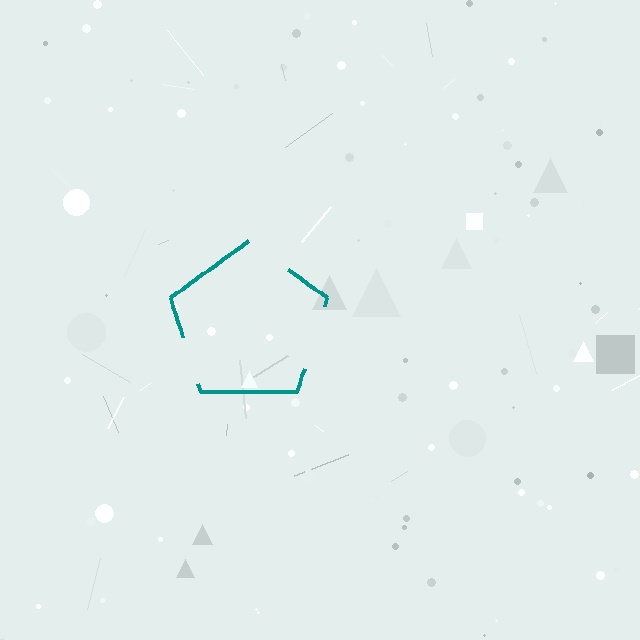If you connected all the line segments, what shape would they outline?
They would outline a pentagon.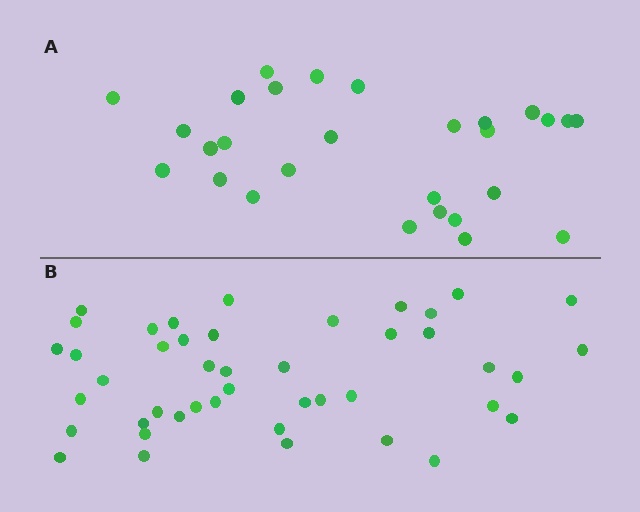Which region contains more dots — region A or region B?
Region B (the bottom region) has more dots.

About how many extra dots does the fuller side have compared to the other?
Region B has approximately 15 more dots than region A.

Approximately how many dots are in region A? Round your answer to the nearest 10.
About 30 dots. (The exact count is 28, which rounds to 30.)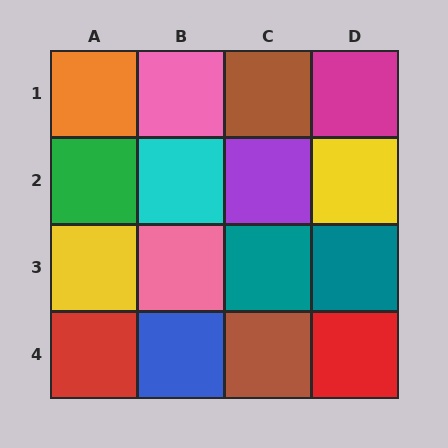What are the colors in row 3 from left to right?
Yellow, pink, teal, teal.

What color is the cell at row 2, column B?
Cyan.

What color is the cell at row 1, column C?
Brown.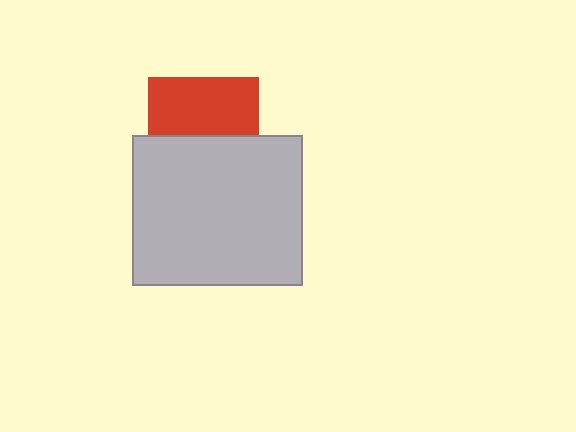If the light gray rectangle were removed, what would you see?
You would see the complete red square.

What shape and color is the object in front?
The object in front is a light gray rectangle.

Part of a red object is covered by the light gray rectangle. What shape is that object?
It is a square.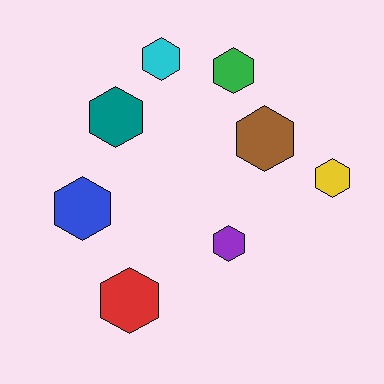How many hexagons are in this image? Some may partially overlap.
There are 8 hexagons.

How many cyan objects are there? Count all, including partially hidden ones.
There is 1 cyan object.